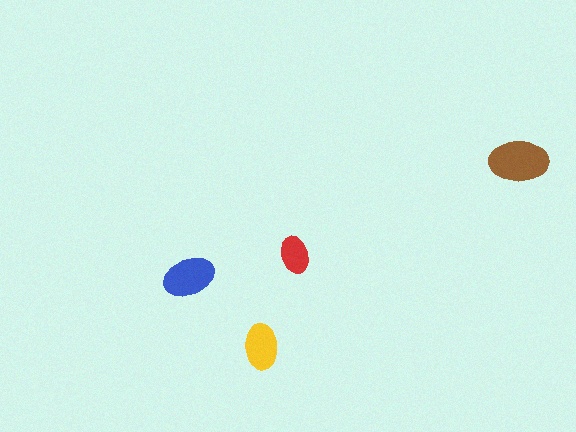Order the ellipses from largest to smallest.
the brown one, the blue one, the yellow one, the red one.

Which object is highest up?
The brown ellipse is topmost.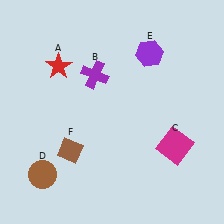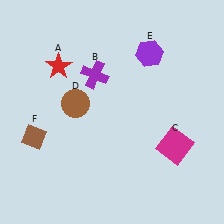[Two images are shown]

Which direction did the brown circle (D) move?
The brown circle (D) moved up.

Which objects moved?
The objects that moved are: the brown circle (D), the brown diamond (F).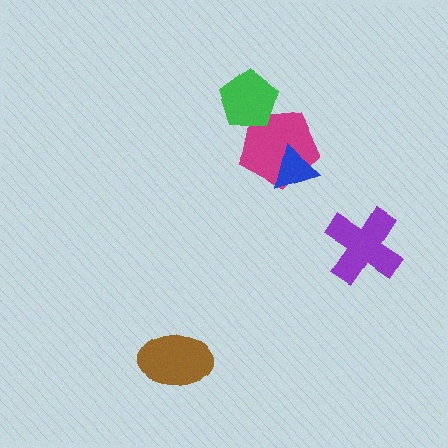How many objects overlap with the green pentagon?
1 object overlaps with the green pentagon.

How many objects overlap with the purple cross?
0 objects overlap with the purple cross.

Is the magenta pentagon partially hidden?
Yes, it is partially covered by another shape.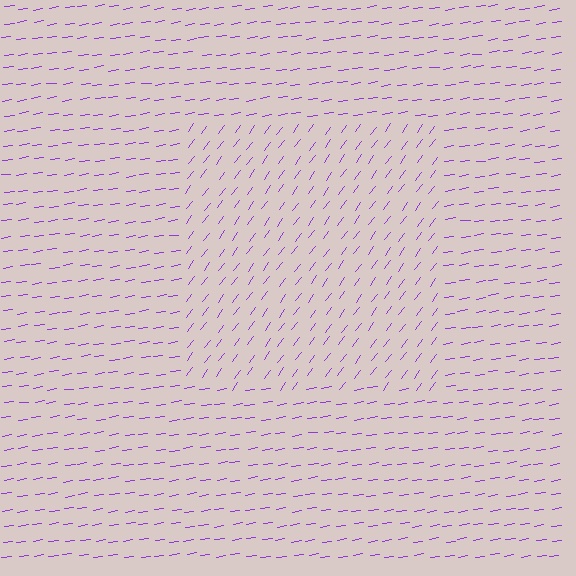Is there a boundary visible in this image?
Yes, there is a texture boundary formed by a change in line orientation.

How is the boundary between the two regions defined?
The boundary is defined purely by a change in line orientation (approximately 45 degrees difference). All lines are the same color and thickness.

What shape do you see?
I see a rectangle.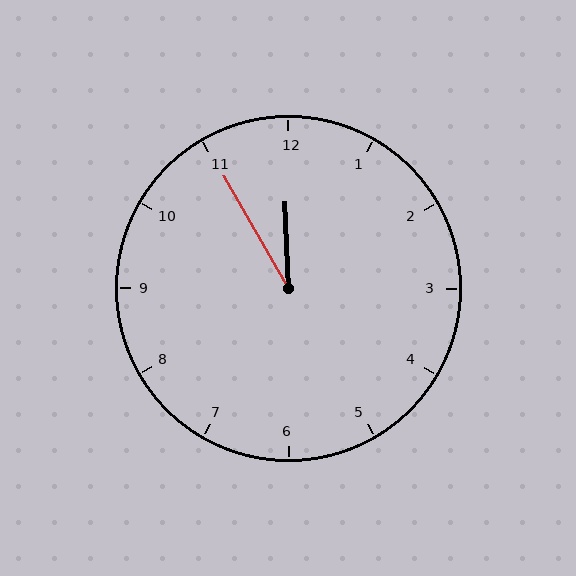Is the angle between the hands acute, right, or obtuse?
It is acute.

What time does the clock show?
11:55.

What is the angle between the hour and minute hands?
Approximately 28 degrees.